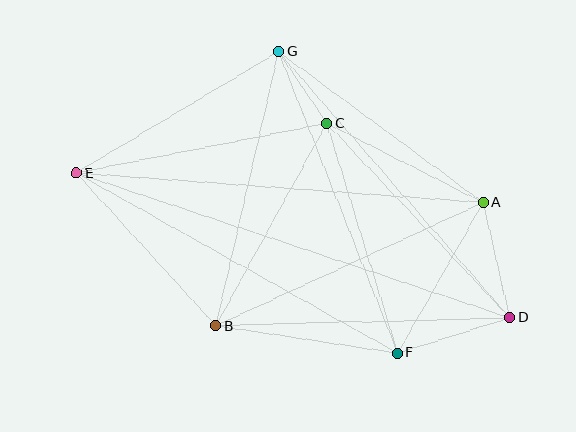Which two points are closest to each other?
Points C and G are closest to each other.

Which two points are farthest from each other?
Points D and E are farthest from each other.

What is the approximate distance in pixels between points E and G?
The distance between E and G is approximately 236 pixels.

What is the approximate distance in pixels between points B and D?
The distance between B and D is approximately 294 pixels.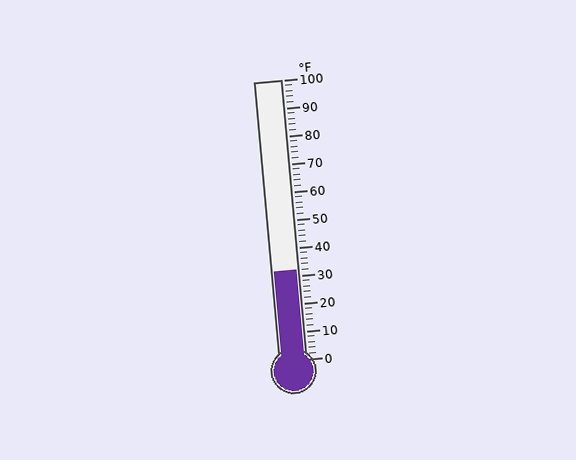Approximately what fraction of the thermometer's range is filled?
The thermometer is filled to approximately 30% of its range.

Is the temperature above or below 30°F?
The temperature is above 30°F.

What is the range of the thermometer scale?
The thermometer scale ranges from 0°F to 100°F.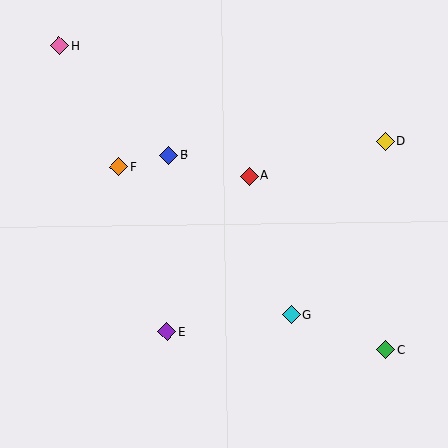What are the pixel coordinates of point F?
Point F is at (119, 167).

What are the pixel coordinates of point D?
Point D is at (385, 141).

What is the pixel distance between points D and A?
The distance between D and A is 140 pixels.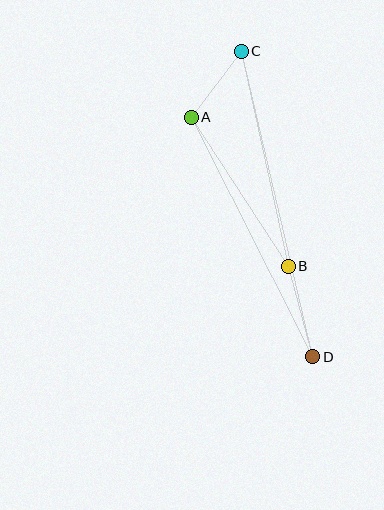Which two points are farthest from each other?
Points C and D are farthest from each other.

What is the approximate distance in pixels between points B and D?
The distance between B and D is approximately 94 pixels.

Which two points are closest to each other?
Points A and C are closest to each other.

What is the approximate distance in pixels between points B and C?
The distance between B and C is approximately 220 pixels.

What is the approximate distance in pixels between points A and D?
The distance between A and D is approximately 269 pixels.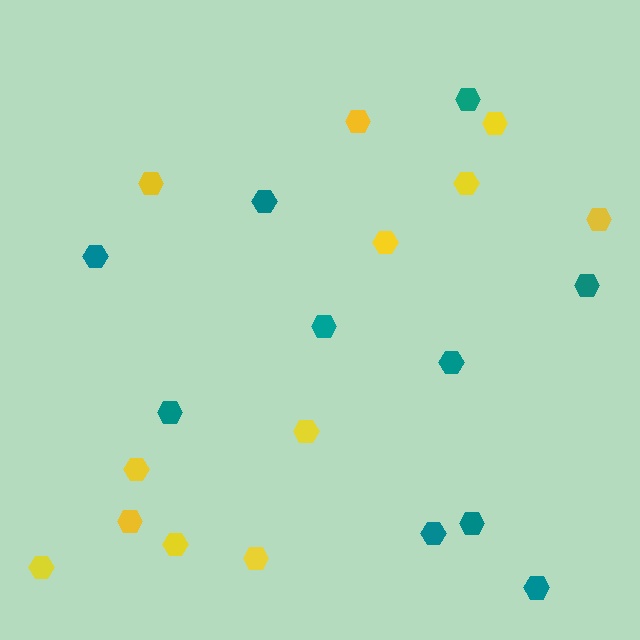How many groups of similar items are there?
There are 2 groups: one group of teal hexagons (10) and one group of yellow hexagons (12).